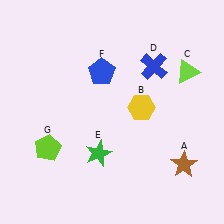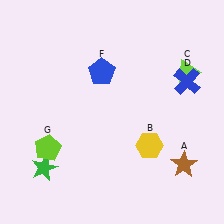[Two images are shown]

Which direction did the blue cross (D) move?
The blue cross (D) moved right.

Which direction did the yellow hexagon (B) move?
The yellow hexagon (B) moved down.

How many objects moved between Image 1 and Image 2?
3 objects moved between the two images.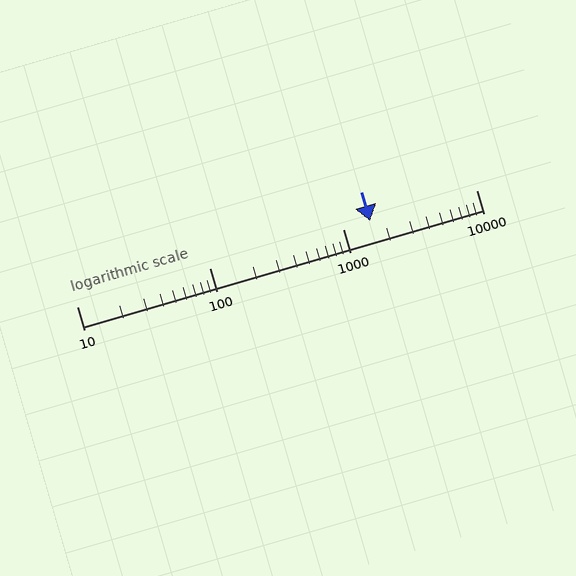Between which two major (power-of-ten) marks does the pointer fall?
The pointer is between 1000 and 10000.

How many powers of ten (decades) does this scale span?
The scale spans 3 decades, from 10 to 10000.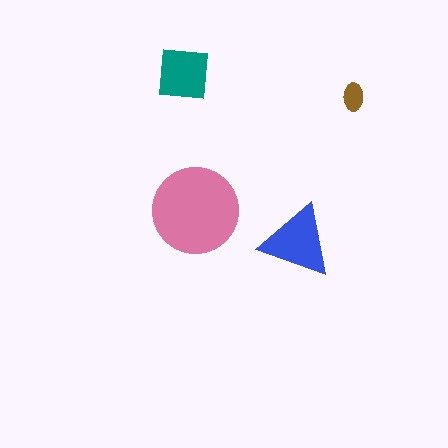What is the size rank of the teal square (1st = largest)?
3rd.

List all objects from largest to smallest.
The pink circle, the blue triangle, the teal square, the brown ellipse.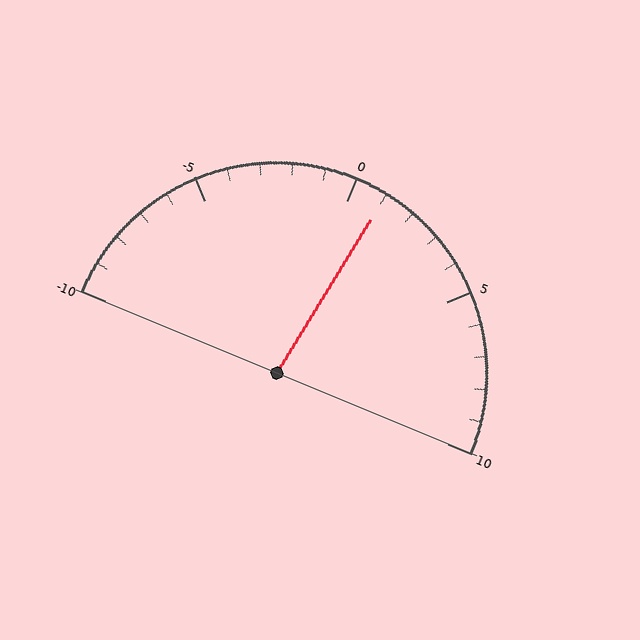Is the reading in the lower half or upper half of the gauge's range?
The reading is in the upper half of the range (-10 to 10).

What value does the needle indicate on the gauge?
The needle indicates approximately 1.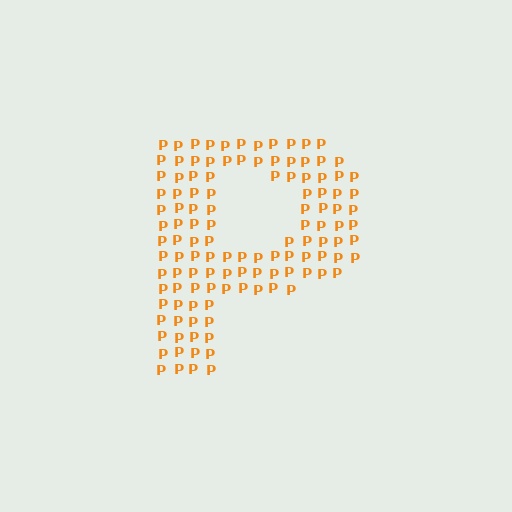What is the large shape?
The large shape is the letter P.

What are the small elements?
The small elements are letter P's.